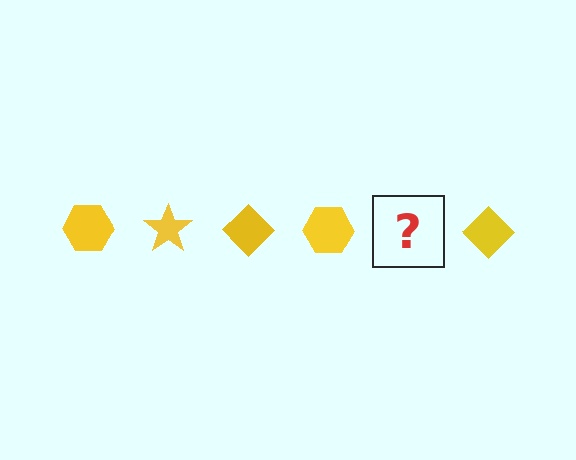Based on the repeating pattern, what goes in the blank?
The blank should be a yellow star.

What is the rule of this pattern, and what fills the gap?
The rule is that the pattern cycles through hexagon, star, diamond shapes in yellow. The gap should be filled with a yellow star.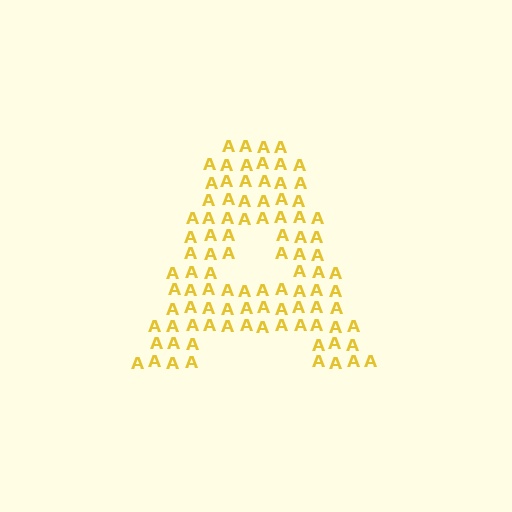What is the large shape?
The large shape is the letter A.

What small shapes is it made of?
It is made of small letter A's.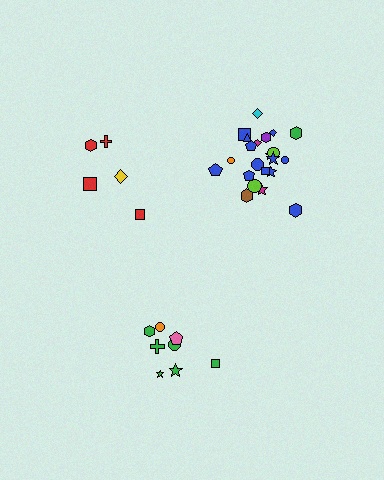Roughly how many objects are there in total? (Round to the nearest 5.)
Roughly 35 objects in total.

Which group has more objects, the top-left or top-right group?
The top-right group.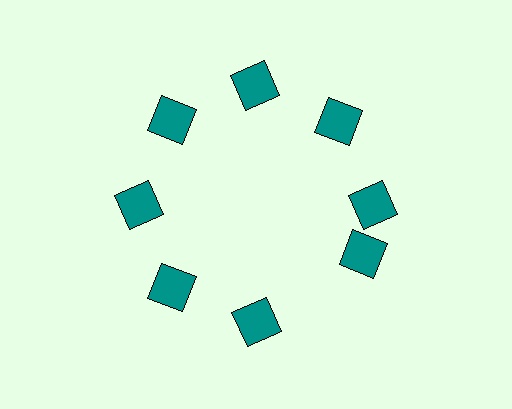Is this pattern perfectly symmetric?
No. The 8 teal squares are arranged in a ring, but one element near the 4 o'clock position is rotated out of alignment along the ring, breaking the 8-fold rotational symmetry.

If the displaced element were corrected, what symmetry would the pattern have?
It would have 8-fold rotational symmetry — the pattern would map onto itself every 45 degrees.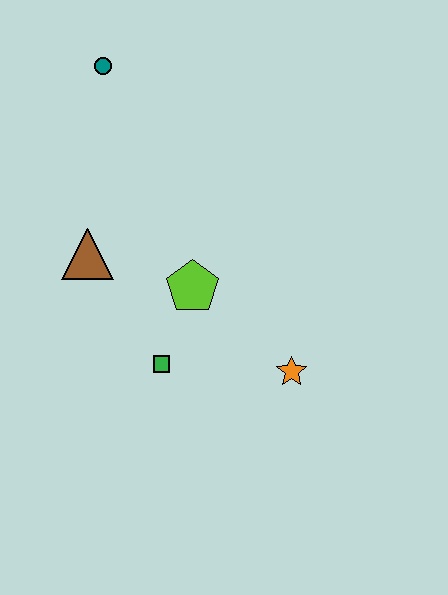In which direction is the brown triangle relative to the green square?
The brown triangle is above the green square.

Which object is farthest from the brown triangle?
The orange star is farthest from the brown triangle.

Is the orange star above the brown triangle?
No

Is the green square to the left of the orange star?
Yes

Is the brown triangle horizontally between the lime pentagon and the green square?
No